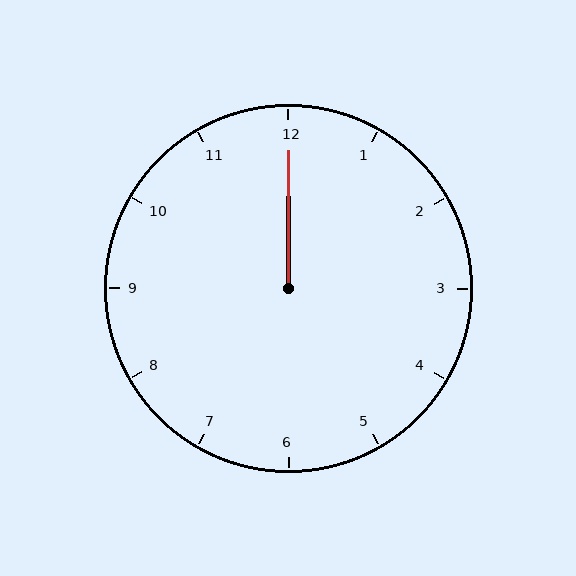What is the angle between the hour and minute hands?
Approximately 0 degrees.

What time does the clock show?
12:00.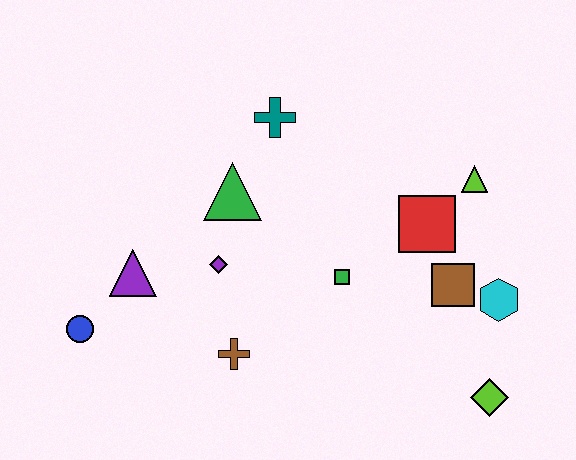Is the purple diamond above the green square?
Yes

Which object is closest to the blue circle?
The purple triangle is closest to the blue circle.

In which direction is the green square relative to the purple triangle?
The green square is to the right of the purple triangle.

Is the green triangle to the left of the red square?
Yes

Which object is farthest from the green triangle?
The lime diamond is farthest from the green triangle.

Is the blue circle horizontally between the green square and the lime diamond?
No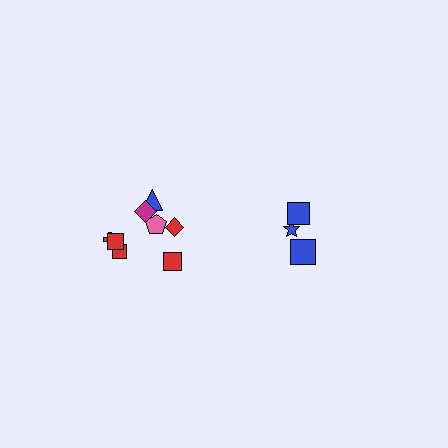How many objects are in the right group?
There are 3 objects.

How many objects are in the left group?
There are 8 objects.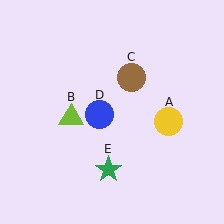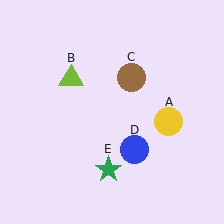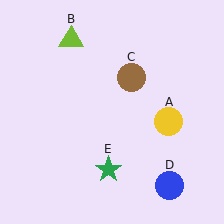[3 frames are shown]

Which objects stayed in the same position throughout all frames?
Yellow circle (object A) and brown circle (object C) and green star (object E) remained stationary.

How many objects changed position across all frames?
2 objects changed position: lime triangle (object B), blue circle (object D).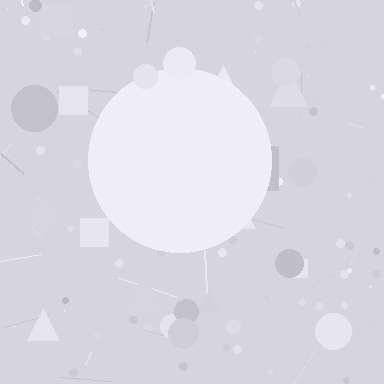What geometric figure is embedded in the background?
A circle is embedded in the background.